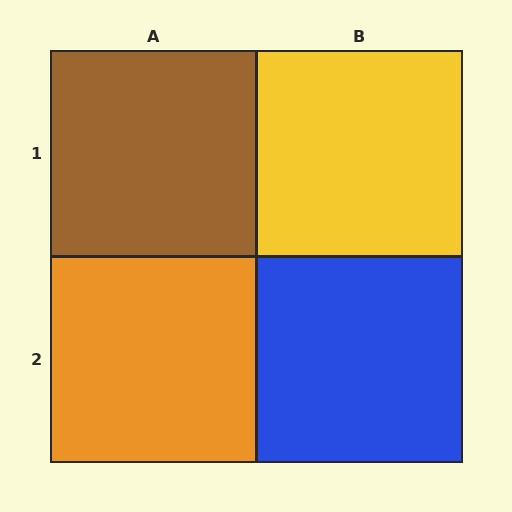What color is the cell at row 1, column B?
Yellow.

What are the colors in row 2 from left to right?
Orange, blue.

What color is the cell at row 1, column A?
Brown.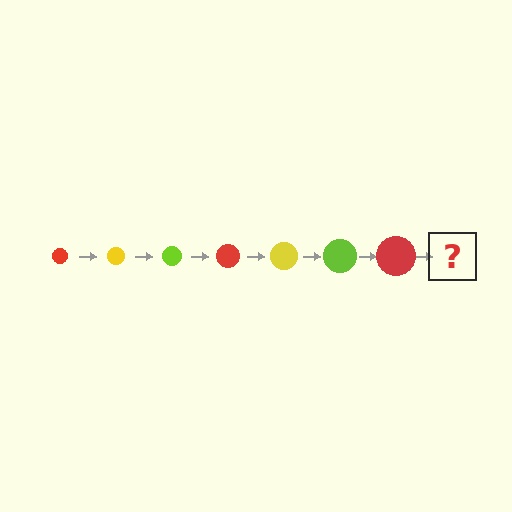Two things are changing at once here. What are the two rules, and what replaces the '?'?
The two rules are that the circle grows larger each step and the color cycles through red, yellow, and lime. The '?' should be a yellow circle, larger than the previous one.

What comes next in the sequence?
The next element should be a yellow circle, larger than the previous one.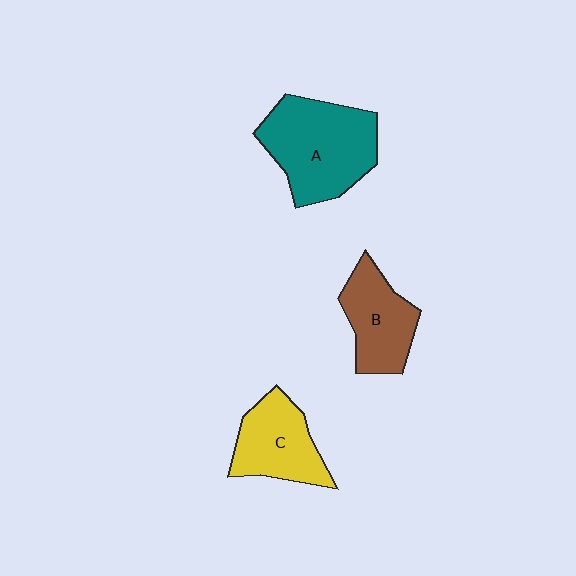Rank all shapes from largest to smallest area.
From largest to smallest: A (teal), C (yellow), B (brown).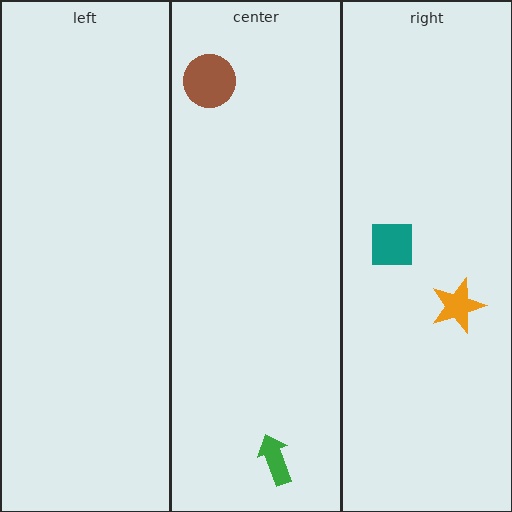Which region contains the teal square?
The right region.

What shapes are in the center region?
The brown circle, the green arrow.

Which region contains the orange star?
The right region.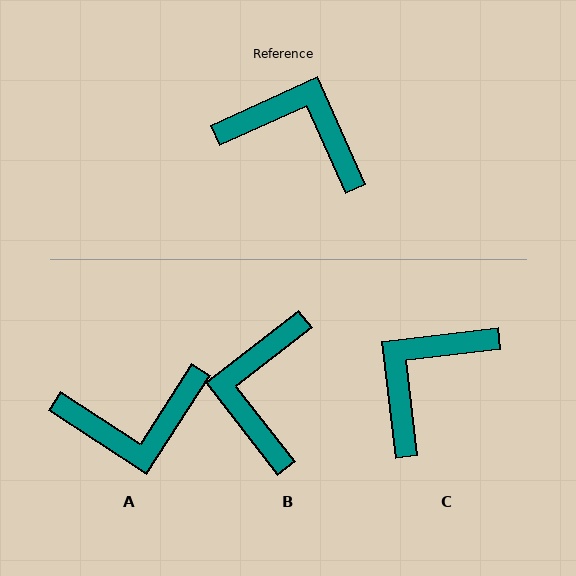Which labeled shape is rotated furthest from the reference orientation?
A, about 147 degrees away.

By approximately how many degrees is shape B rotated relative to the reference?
Approximately 103 degrees counter-clockwise.